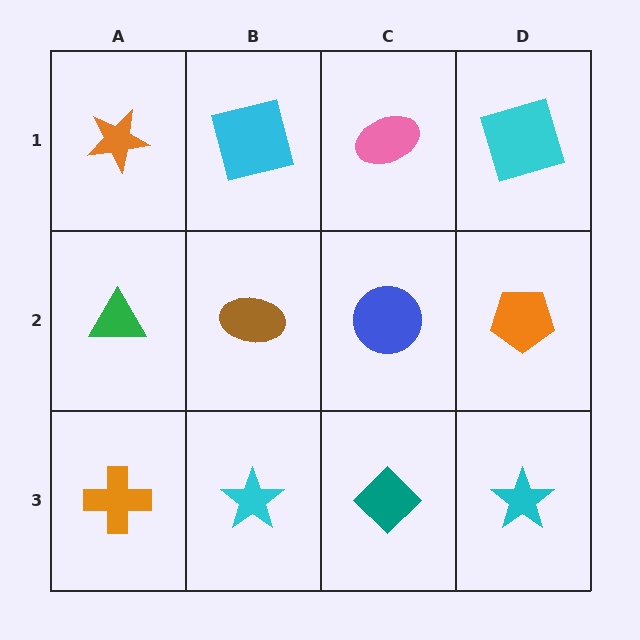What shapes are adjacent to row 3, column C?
A blue circle (row 2, column C), a cyan star (row 3, column B), a cyan star (row 3, column D).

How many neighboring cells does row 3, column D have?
2.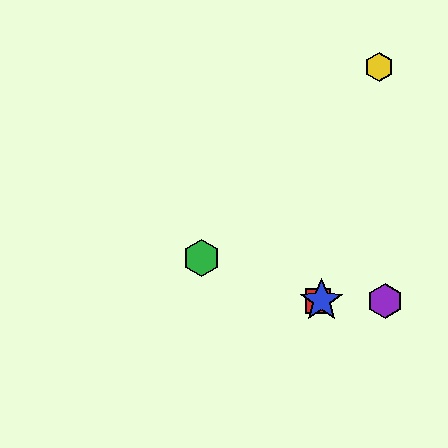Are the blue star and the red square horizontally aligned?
Yes, both are at y≈301.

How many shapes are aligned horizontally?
3 shapes (the red square, the blue star, the purple hexagon) are aligned horizontally.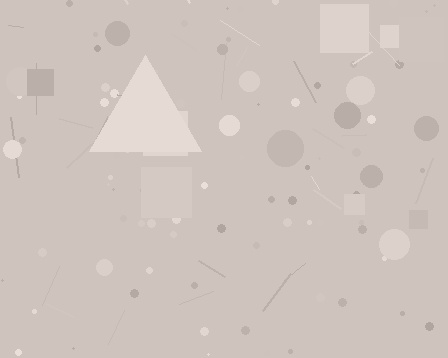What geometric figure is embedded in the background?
A triangle is embedded in the background.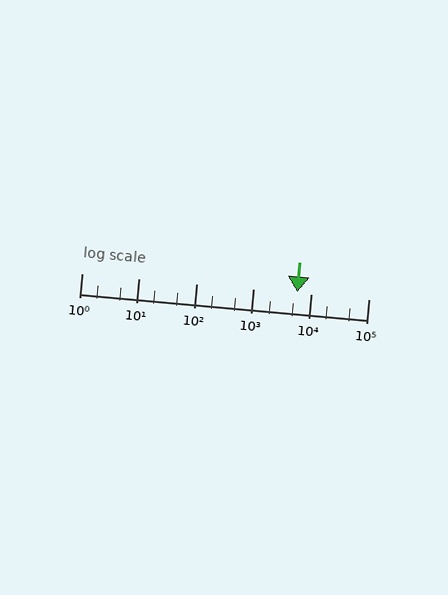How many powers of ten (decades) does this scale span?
The scale spans 5 decades, from 1 to 100000.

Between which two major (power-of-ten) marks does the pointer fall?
The pointer is between 1000 and 10000.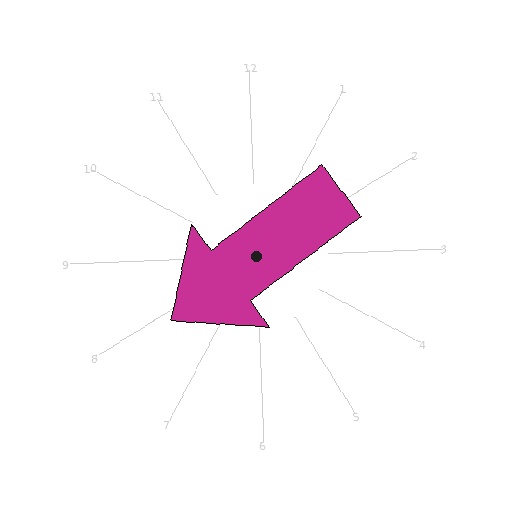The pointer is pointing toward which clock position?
Roughly 8 o'clock.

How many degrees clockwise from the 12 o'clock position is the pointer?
Approximately 235 degrees.